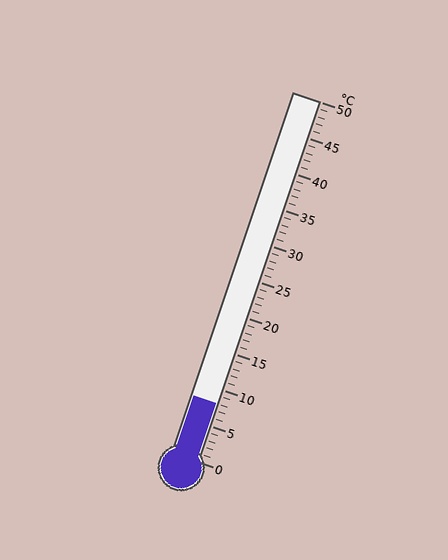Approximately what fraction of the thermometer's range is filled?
The thermometer is filled to approximately 15% of its range.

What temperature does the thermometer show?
The thermometer shows approximately 8°C.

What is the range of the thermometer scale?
The thermometer scale ranges from 0°C to 50°C.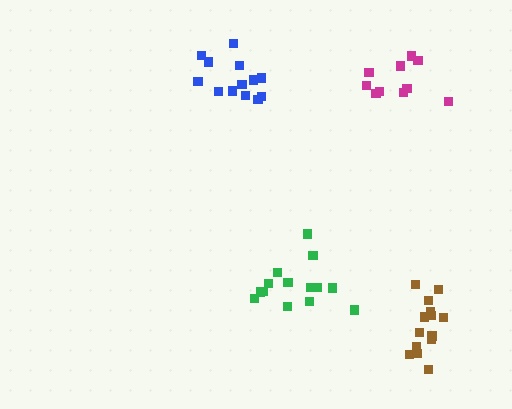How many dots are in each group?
Group 1: 14 dots, Group 2: 11 dots, Group 3: 13 dots, Group 4: 14 dots (52 total).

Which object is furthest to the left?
The blue cluster is leftmost.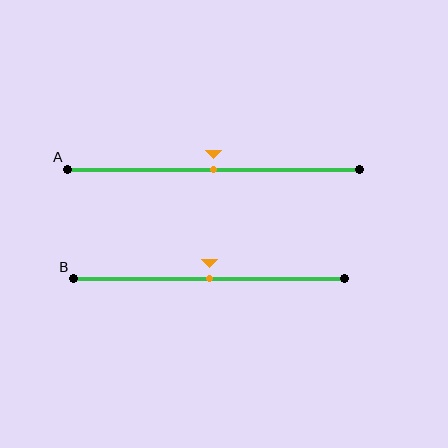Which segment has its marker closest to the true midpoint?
Segment A has its marker closest to the true midpoint.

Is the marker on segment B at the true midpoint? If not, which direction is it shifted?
Yes, the marker on segment B is at the true midpoint.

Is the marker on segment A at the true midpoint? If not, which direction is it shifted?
Yes, the marker on segment A is at the true midpoint.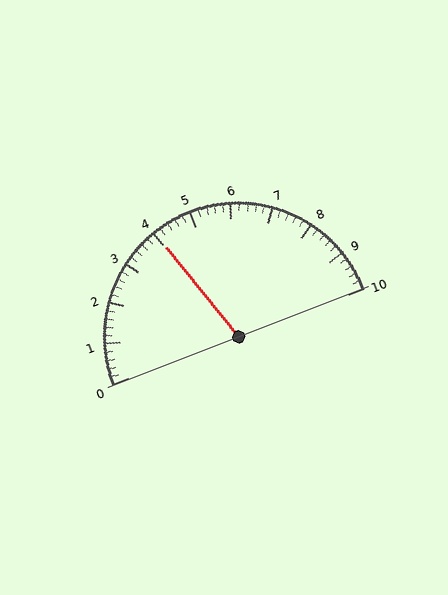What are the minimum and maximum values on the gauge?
The gauge ranges from 0 to 10.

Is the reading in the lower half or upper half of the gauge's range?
The reading is in the lower half of the range (0 to 10).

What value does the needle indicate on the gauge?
The needle indicates approximately 4.0.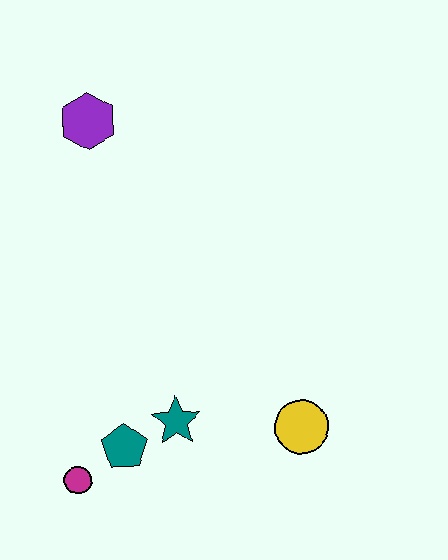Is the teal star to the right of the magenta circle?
Yes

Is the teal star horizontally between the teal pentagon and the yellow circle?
Yes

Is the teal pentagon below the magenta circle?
No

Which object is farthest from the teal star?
The purple hexagon is farthest from the teal star.